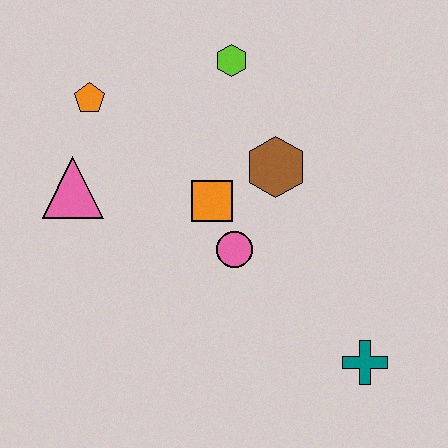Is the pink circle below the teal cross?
No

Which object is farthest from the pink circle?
The orange pentagon is farthest from the pink circle.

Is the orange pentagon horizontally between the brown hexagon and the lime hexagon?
No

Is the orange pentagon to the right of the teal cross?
No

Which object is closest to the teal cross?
The pink circle is closest to the teal cross.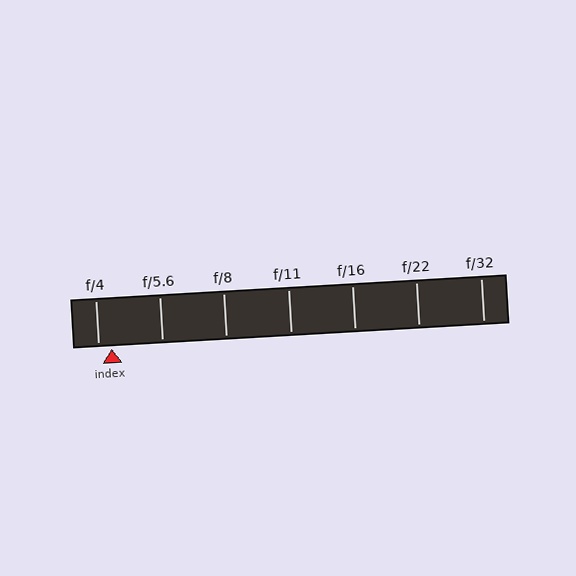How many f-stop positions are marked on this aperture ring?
There are 7 f-stop positions marked.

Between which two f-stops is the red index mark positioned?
The index mark is between f/4 and f/5.6.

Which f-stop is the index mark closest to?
The index mark is closest to f/4.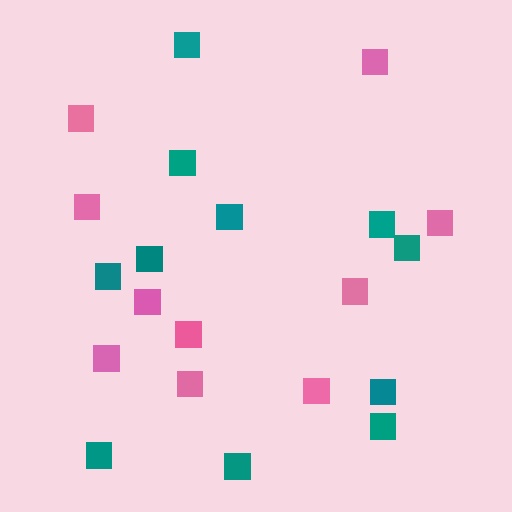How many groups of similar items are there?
There are 2 groups: one group of teal squares (11) and one group of pink squares (10).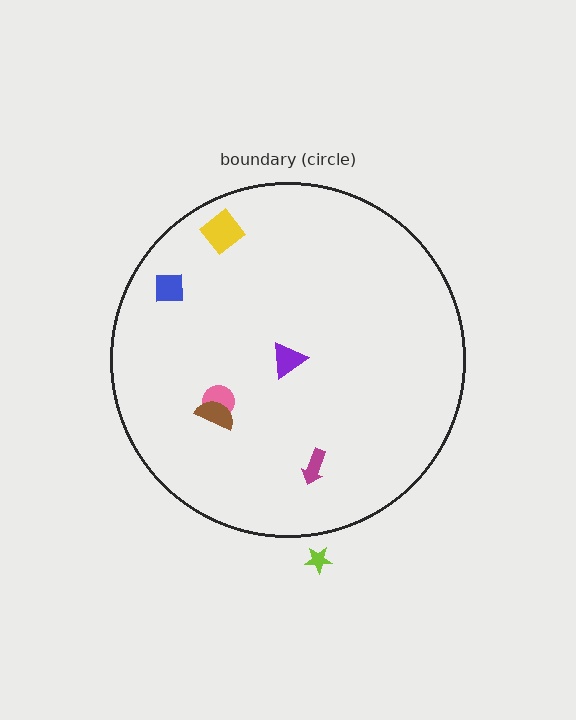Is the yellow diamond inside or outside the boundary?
Inside.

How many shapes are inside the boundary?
6 inside, 1 outside.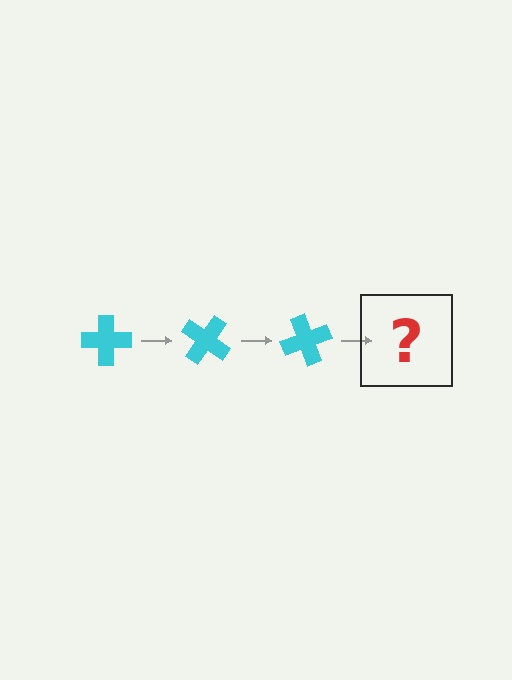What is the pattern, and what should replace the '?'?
The pattern is that the cross rotates 35 degrees each step. The '?' should be a cyan cross rotated 105 degrees.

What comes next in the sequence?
The next element should be a cyan cross rotated 105 degrees.